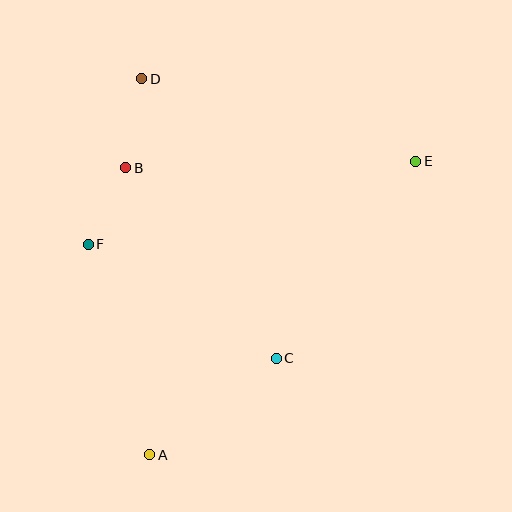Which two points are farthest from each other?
Points A and E are farthest from each other.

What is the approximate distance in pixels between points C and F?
The distance between C and F is approximately 220 pixels.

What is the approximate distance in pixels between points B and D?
The distance between B and D is approximately 90 pixels.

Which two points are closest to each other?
Points B and F are closest to each other.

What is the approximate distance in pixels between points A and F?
The distance between A and F is approximately 220 pixels.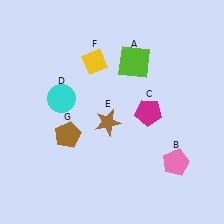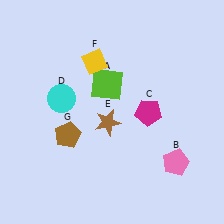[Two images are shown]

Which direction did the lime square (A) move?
The lime square (A) moved left.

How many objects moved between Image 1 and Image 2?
1 object moved between the two images.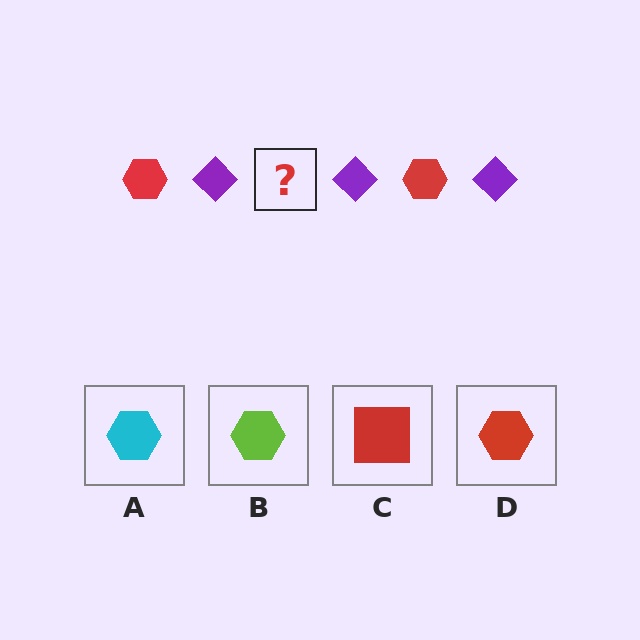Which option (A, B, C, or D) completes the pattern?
D.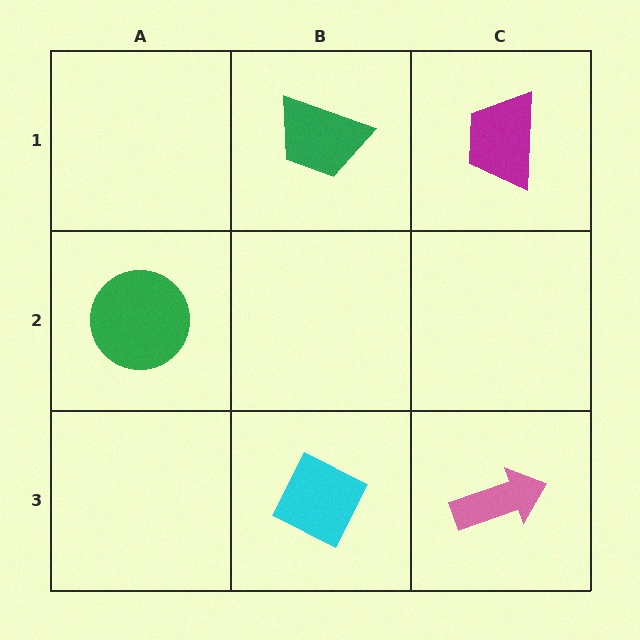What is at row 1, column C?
A magenta trapezoid.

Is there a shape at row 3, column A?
No, that cell is empty.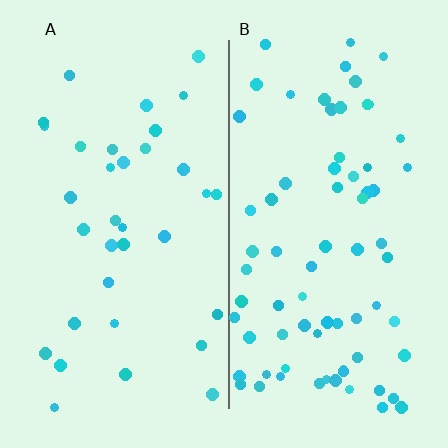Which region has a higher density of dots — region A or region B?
B (the right).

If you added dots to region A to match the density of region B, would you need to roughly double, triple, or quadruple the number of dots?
Approximately double.